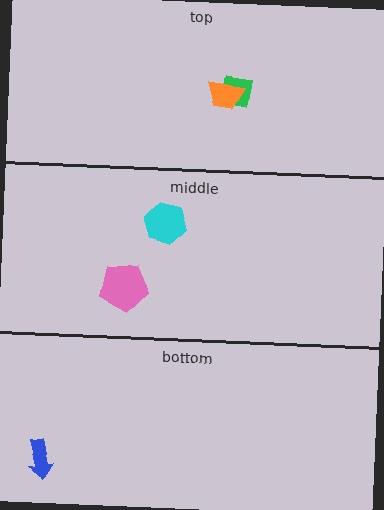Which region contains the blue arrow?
The bottom region.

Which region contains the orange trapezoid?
The top region.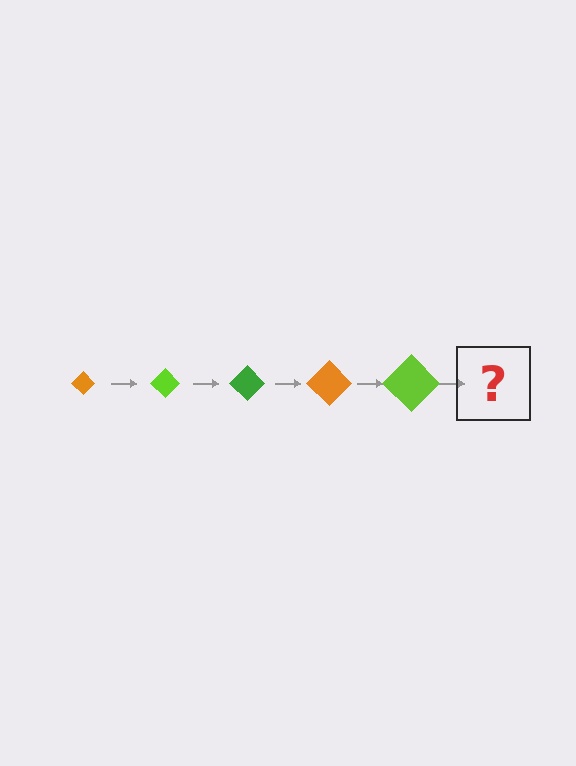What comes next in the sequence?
The next element should be a green diamond, larger than the previous one.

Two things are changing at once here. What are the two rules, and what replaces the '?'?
The two rules are that the diamond grows larger each step and the color cycles through orange, lime, and green. The '?' should be a green diamond, larger than the previous one.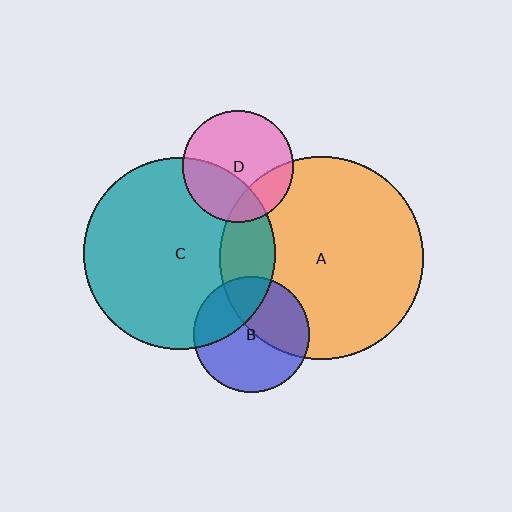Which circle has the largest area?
Circle A (orange).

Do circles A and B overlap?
Yes.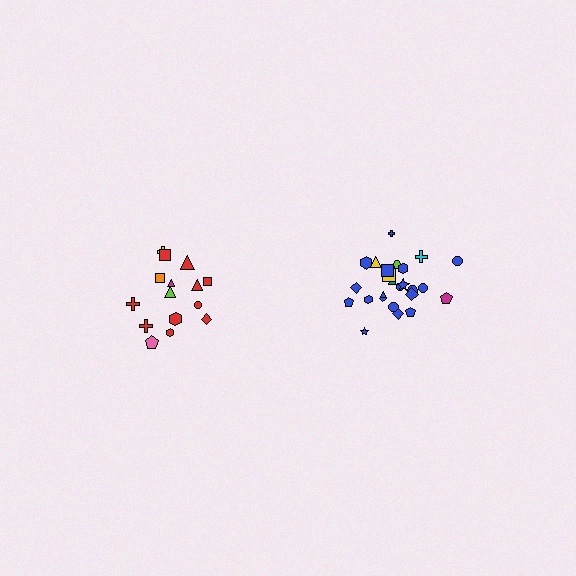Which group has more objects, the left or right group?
The right group.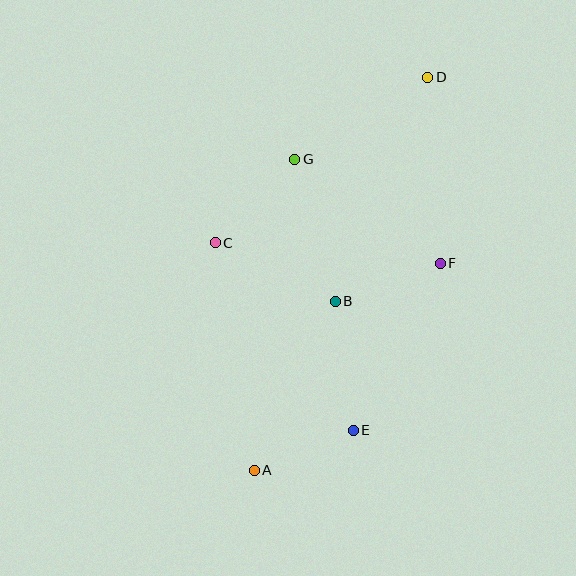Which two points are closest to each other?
Points A and E are closest to each other.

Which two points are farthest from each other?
Points A and D are farthest from each other.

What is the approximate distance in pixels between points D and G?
The distance between D and G is approximately 156 pixels.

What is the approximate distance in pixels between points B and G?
The distance between B and G is approximately 148 pixels.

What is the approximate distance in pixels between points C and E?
The distance between C and E is approximately 233 pixels.